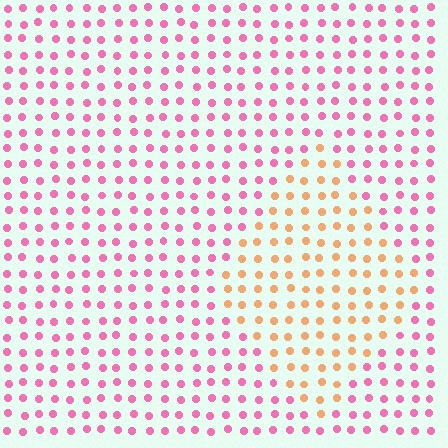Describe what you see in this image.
The image is filled with small pink elements in a uniform arrangement. A diamond-shaped region is visible where the elements are tinted to a slightly different hue, forming a subtle color boundary.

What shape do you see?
I see a diamond.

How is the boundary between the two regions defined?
The boundary is defined purely by a slight shift in hue (about 57 degrees). Spacing, size, and orientation are identical on both sides.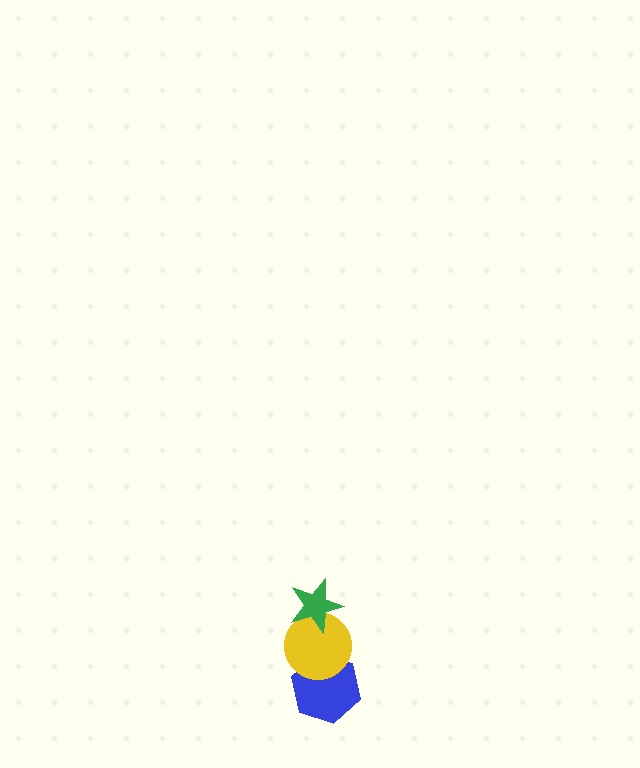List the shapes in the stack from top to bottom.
From top to bottom: the green star, the yellow circle, the blue hexagon.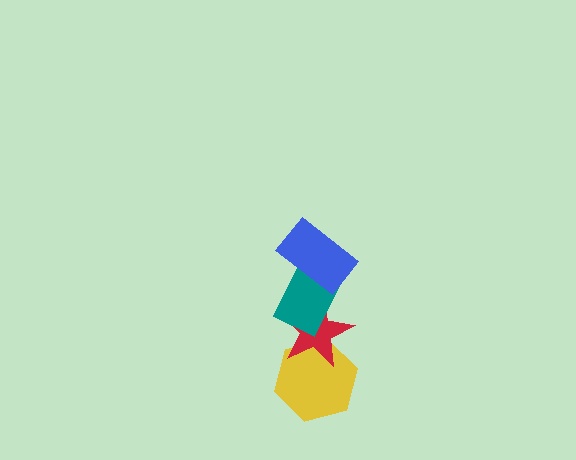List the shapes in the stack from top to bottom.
From top to bottom: the blue rectangle, the teal rectangle, the red star, the yellow hexagon.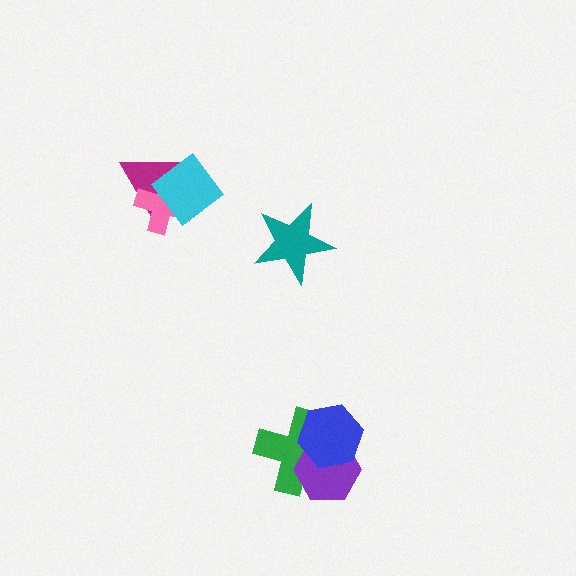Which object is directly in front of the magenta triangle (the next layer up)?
The pink cross is directly in front of the magenta triangle.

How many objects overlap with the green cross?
2 objects overlap with the green cross.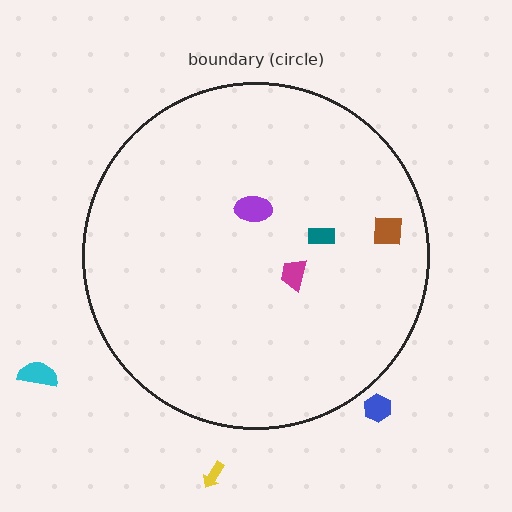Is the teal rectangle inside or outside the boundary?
Inside.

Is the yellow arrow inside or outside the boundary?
Outside.